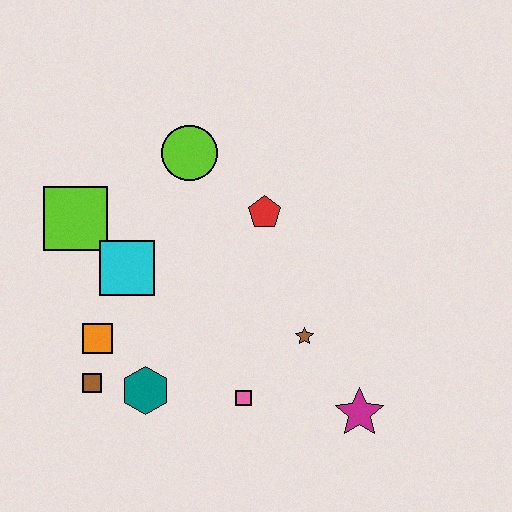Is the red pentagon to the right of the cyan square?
Yes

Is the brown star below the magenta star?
No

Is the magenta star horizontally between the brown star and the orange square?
No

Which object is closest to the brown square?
The orange square is closest to the brown square.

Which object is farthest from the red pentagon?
The brown square is farthest from the red pentagon.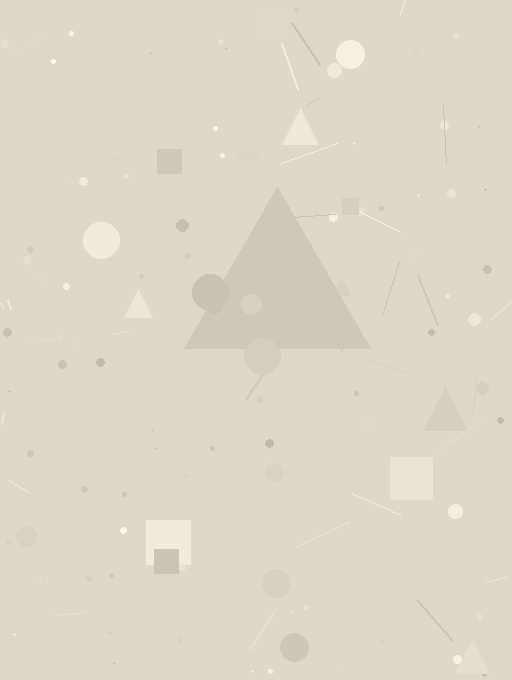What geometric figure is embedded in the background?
A triangle is embedded in the background.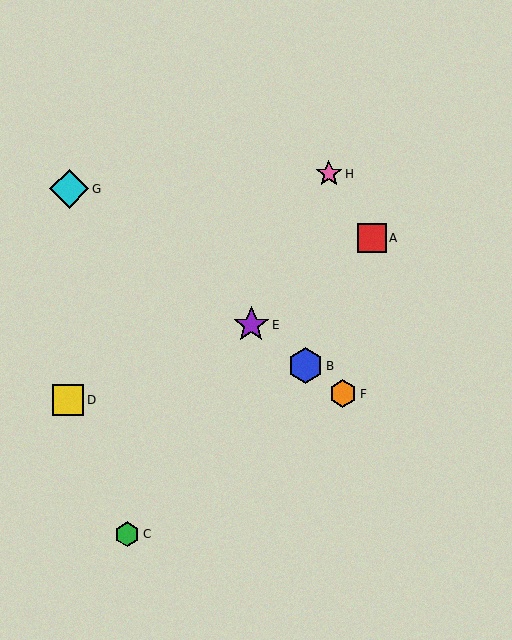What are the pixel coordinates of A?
Object A is at (372, 238).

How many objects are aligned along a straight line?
4 objects (B, E, F, G) are aligned along a straight line.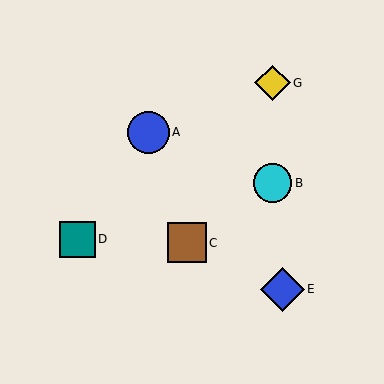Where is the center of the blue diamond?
The center of the blue diamond is at (282, 289).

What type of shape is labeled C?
Shape C is a brown square.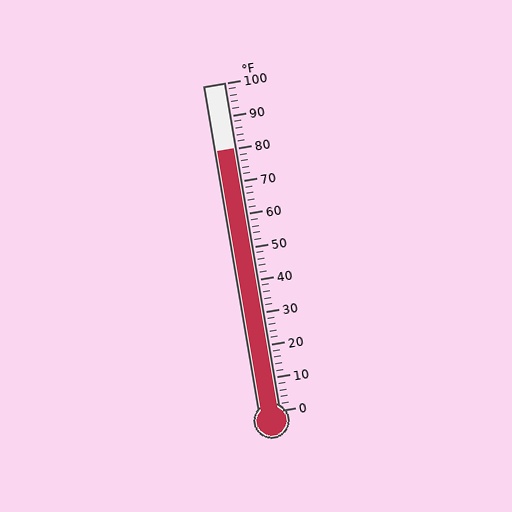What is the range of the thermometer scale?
The thermometer scale ranges from 0°F to 100°F.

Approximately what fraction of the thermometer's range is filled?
The thermometer is filled to approximately 80% of its range.